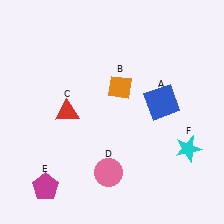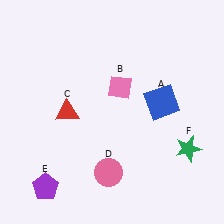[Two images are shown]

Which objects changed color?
B changed from orange to pink. E changed from magenta to purple. F changed from cyan to green.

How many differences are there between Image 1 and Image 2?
There are 3 differences between the two images.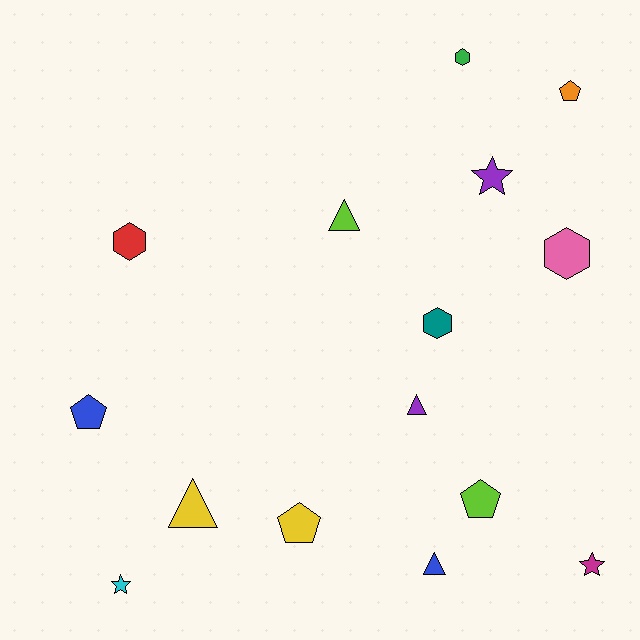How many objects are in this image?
There are 15 objects.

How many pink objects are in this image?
There is 1 pink object.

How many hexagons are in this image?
There are 4 hexagons.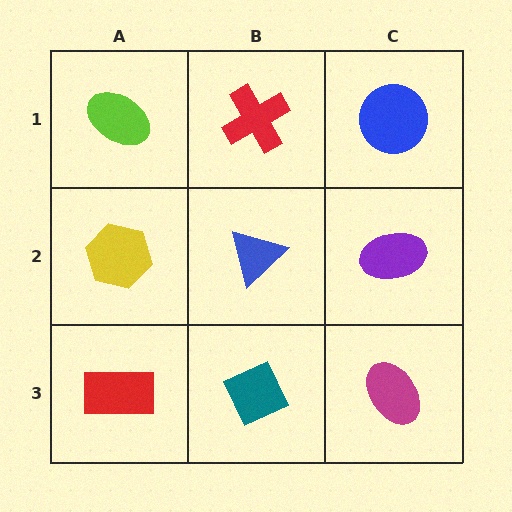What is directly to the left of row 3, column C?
A teal diamond.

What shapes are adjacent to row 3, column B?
A blue triangle (row 2, column B), a red rectangle (row 3, column A), a magenta ellipse (row 3, column C).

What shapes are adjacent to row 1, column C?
A purple ellipse (row 2, column C), a red cross (row 1, column B).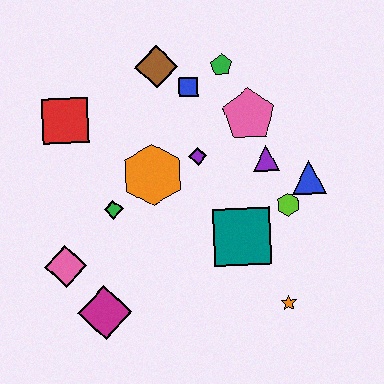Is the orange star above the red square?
No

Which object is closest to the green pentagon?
The blue square is closest to the green pentagon.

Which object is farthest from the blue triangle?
The pink diamond is farthest from the blue triangle.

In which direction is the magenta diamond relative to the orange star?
The magenta diamond is to the left of the orange star.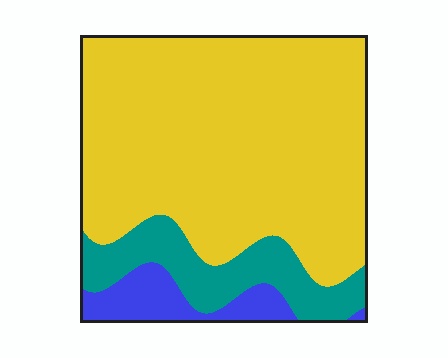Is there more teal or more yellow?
Yellow.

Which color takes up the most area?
Yellow, at roughly 75%.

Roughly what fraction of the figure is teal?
Teal takes up less than a quarter of the figure.